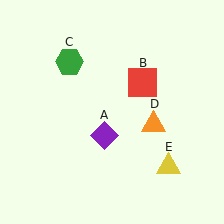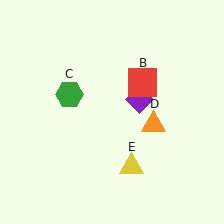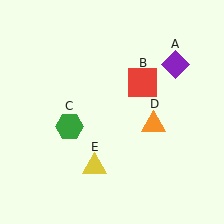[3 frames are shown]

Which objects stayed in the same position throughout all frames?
Red square (object B) and orange triangle (object D) remained stationary.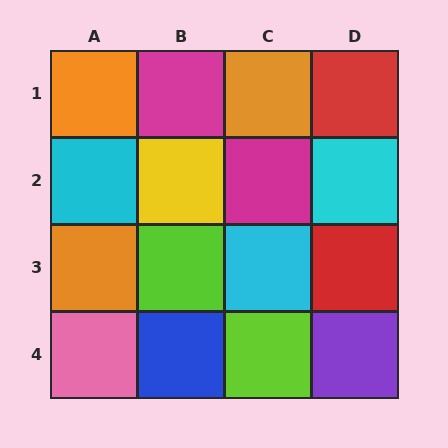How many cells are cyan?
3 cells are cyan.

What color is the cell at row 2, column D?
Cyan.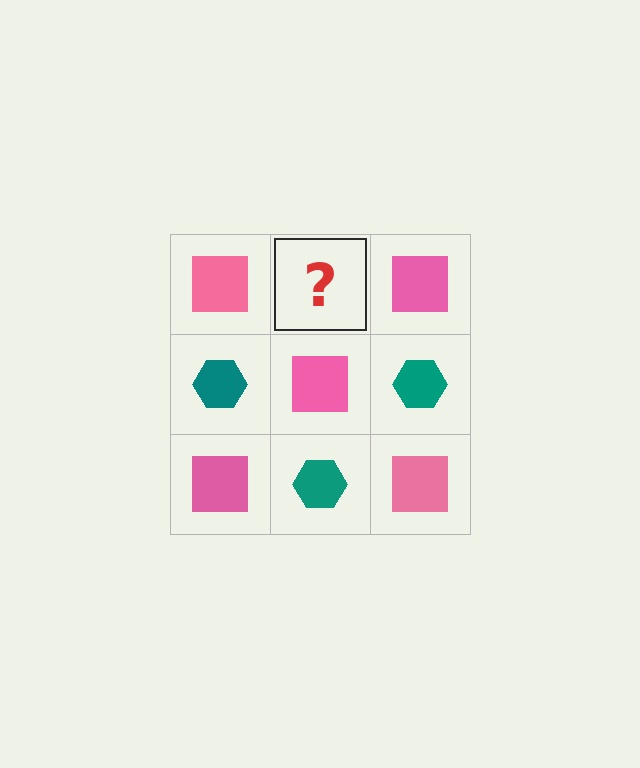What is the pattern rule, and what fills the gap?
The rule is that it alternates pink square and teal hexagon in a checkerboard pattern. The gap should be filled with a teal hexagon.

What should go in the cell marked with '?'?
The missing cell should contain a teal hexagon.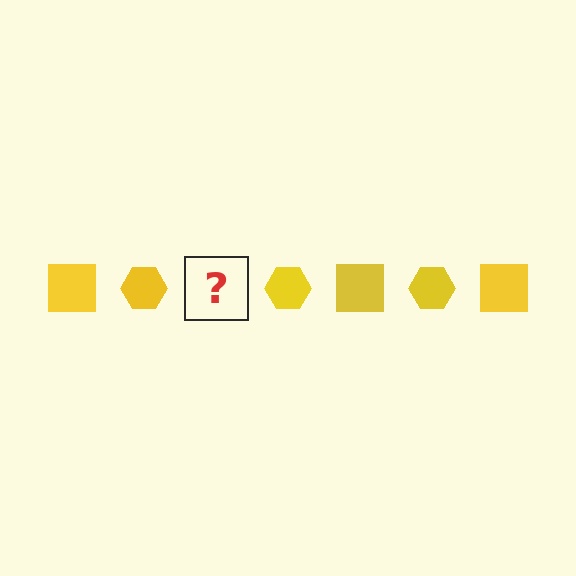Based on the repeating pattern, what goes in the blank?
The blank should be a yellow square.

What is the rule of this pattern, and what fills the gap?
The rule is that the pattern cycles through square, hexagon shapes in yellow. The gap should be filled with a yellow square.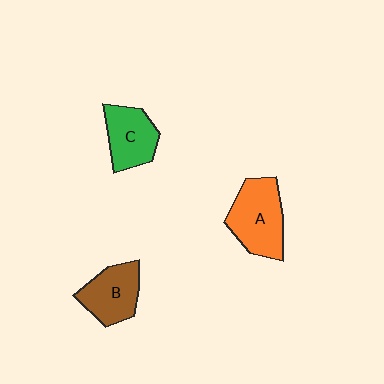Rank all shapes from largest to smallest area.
From largest to smallest: A (orange), B (brown), C (green).